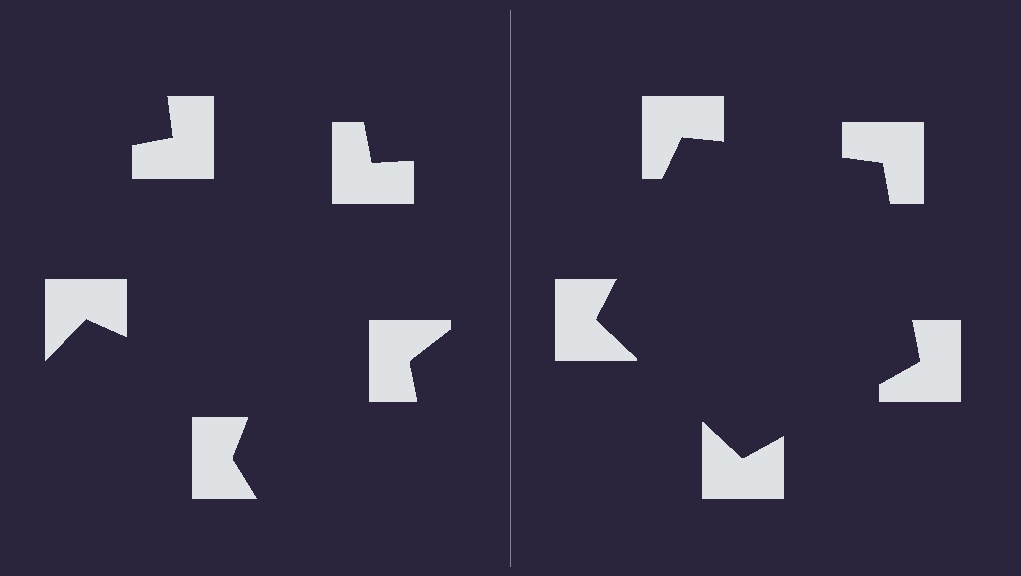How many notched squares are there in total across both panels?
10 — 5 on each side.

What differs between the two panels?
The notched squares are positioned identically on both sides; only the wedge orientations differ. On the right they align to a pentagon; on the left they are misaligned.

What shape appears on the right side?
An illusory pentagon.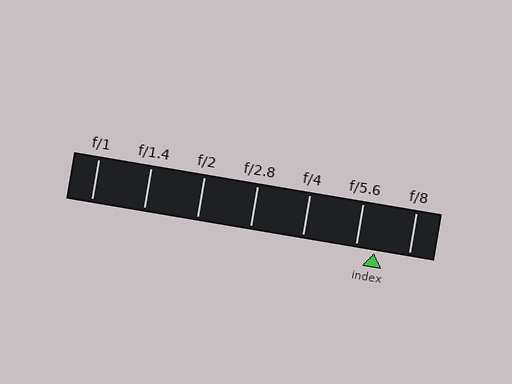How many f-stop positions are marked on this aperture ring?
There are 7 f-stop positions marked.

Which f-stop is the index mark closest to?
The index mark is closest to f/5.6.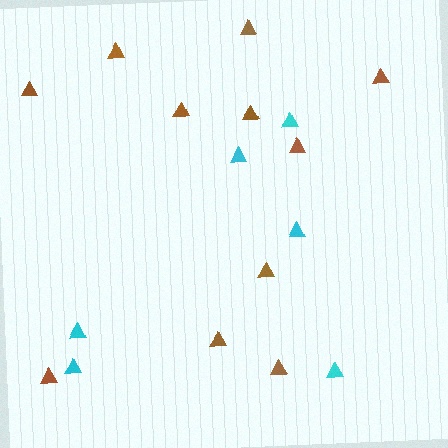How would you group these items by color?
There are 2 groups: one group of brown triangles (11) and one group of cyan triangles (6).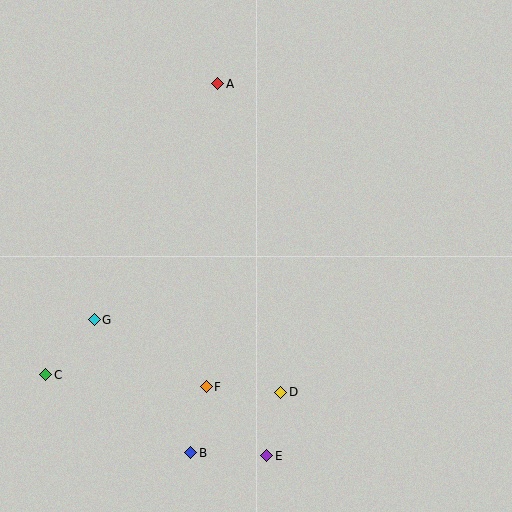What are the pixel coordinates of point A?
Point A is at (218, 84).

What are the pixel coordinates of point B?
Point B is at (191, 453).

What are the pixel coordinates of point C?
Point C is at (46, 375).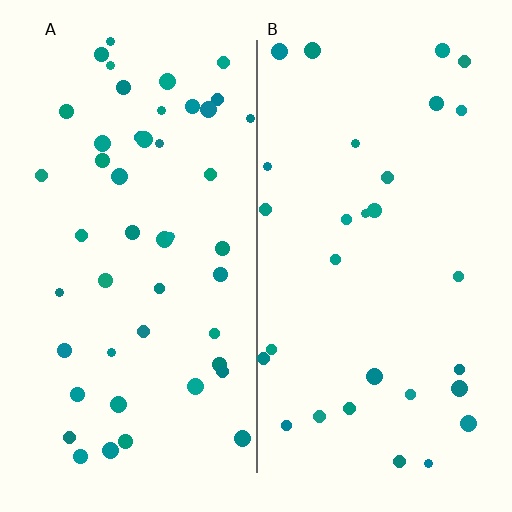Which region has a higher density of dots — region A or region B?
A (the left).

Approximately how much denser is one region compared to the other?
Approximately 1.6× — region A over region B.